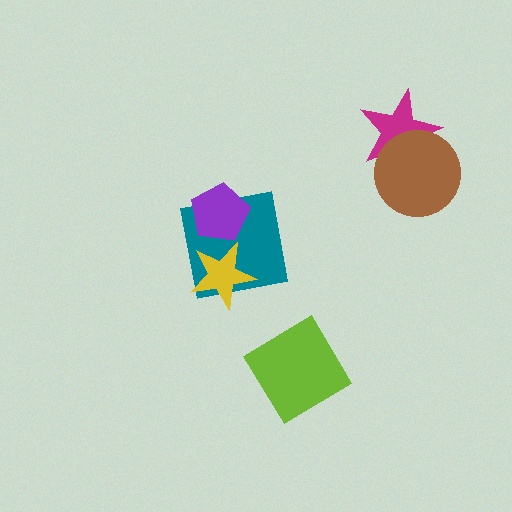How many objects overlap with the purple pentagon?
1 object overlaps with the purple pentagon.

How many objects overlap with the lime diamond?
0 objects overlap with the lime diamond.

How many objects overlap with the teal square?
2 objects overlap with the teal square.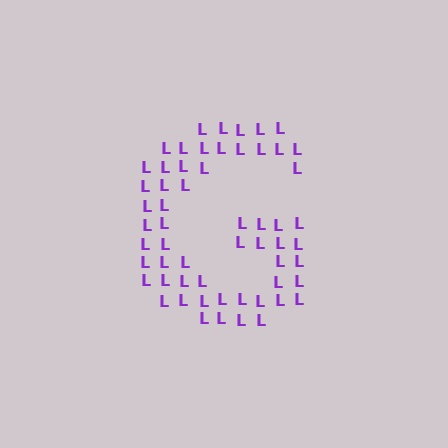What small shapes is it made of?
It is made of small letter L's.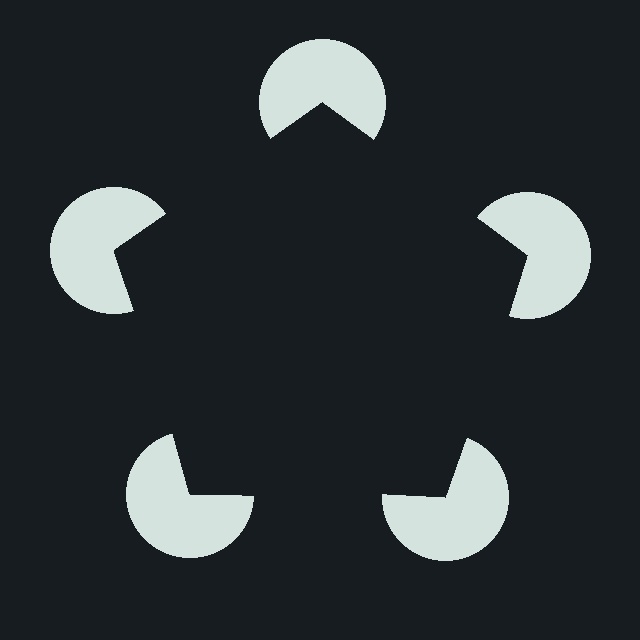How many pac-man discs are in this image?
There are 5 — one at each vertex of the illusory pentagon.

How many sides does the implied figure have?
5 sides.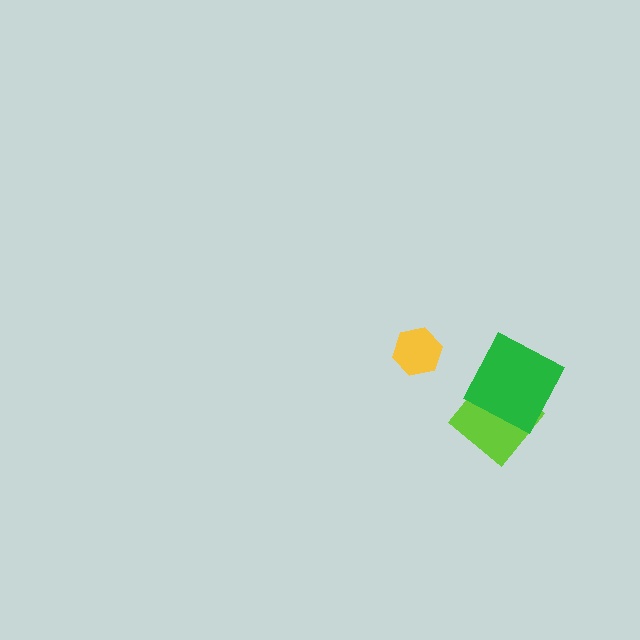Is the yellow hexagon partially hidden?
No, no other shape covers it.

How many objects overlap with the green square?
1 object overlaps with the green square.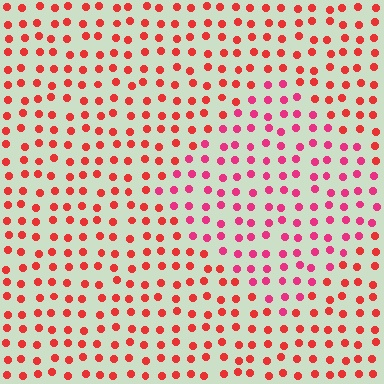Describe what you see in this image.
The image is filled with small red elements in a uniform arrangement. A diamond-shaped region is visible where the elements are tinted to a slightly different hue, forming a subtle color boundary.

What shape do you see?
I see a diamond.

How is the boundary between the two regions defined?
The boundary is defined purely by a slight shift in hue (about 27 degrees). Spacing, size, and orientation are identical on both sides.